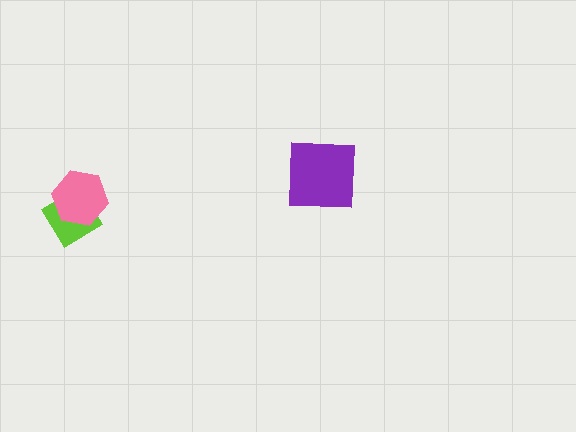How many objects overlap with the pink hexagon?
1 object overlaps with the pink hexagon.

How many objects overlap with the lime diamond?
1 object overlaps with the lime diamond.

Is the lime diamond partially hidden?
Yes, it is partially covered by another shape.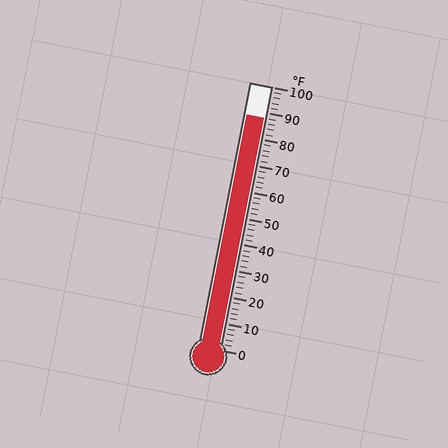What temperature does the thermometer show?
The thermometer shows approximately 88°F.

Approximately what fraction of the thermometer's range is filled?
The thermometer is filled to approximately 90% of its range.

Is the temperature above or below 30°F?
The temperature is above 30°F.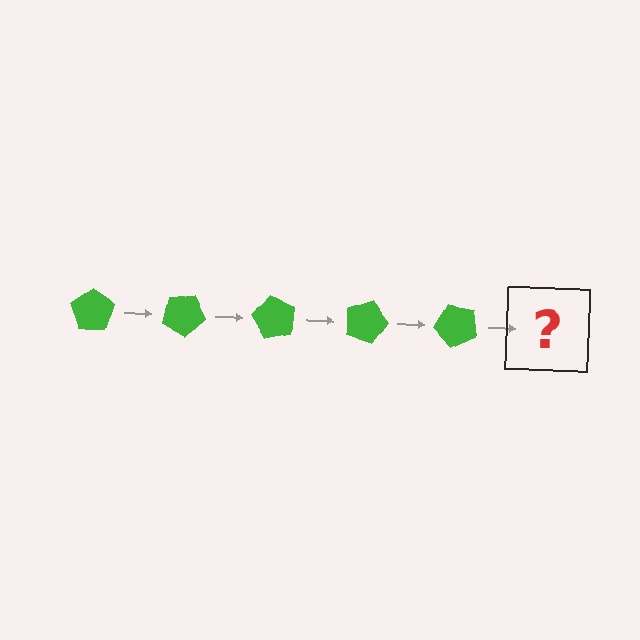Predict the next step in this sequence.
The next step is a green pentagon rotated 150 degrees.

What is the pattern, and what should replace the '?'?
The pattern is that the pentagon rotates 30 degrees each step. The '?' should be a green pentagon rotated 150 degrees.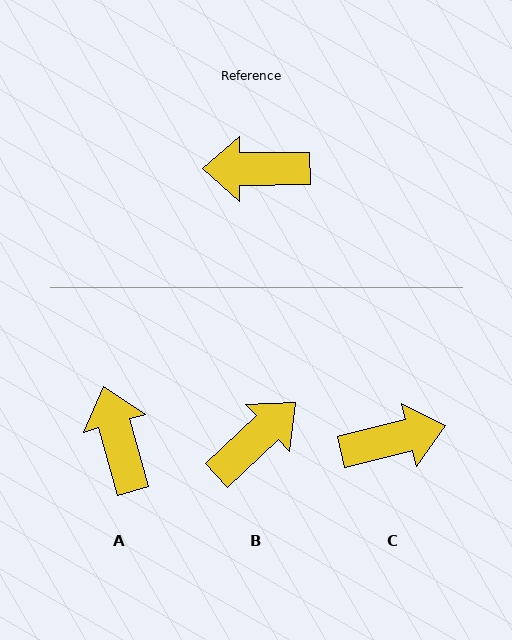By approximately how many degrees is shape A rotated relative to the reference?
Approximately 74 degrees clockwise.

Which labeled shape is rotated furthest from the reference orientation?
C, about 166 degrees away.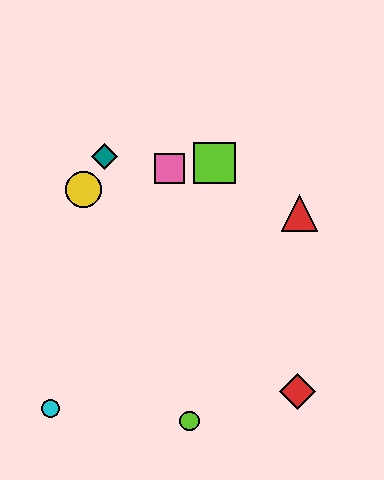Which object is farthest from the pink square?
The cyan circle is farthest from the pink square.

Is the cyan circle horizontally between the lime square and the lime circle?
No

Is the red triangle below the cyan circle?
No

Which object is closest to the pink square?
The lime square is closest to the pink square.